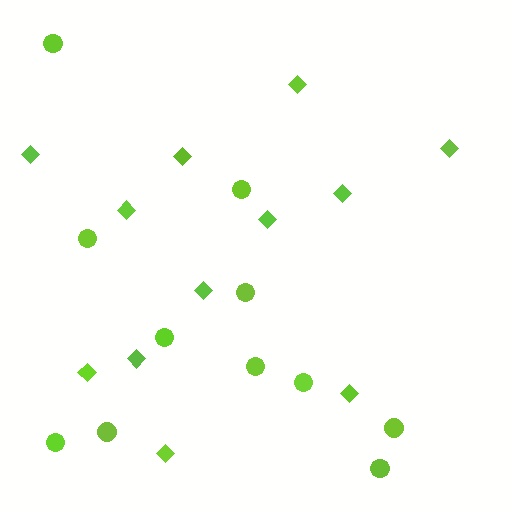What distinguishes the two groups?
There are 2 groups: one group of circles (11) and one group of diamonds (12).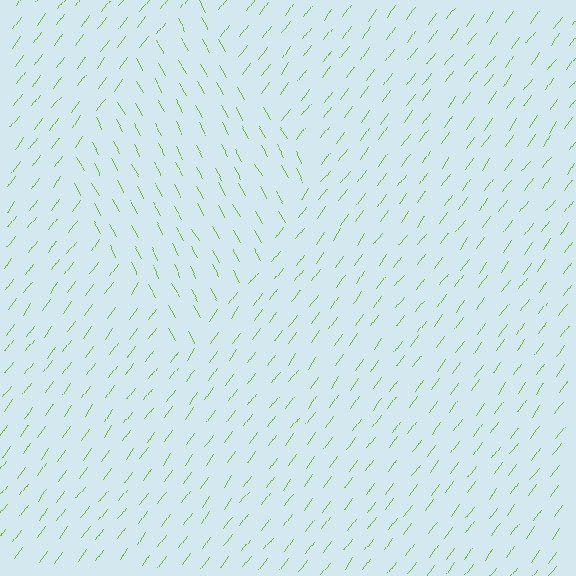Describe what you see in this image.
The image is filled with small lime line segments. A diamond region in the image has lines oriented differently from the surrounding lines, creating a visible texture boundary.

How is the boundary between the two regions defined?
The boundary is defined purely by a change in line orientation (approximately 65 degrees difference). All lines are the same color and thickness.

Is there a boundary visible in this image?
Yes, there is a texture boundary formed by a change in line orientation.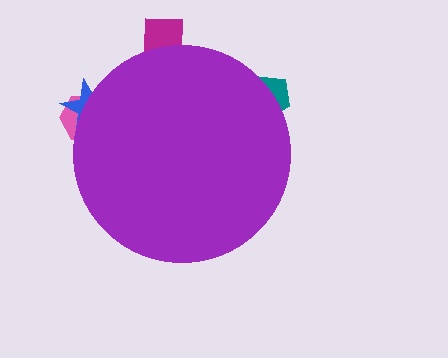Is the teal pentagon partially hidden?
Yes, the teal pentagon is partially hidden behind the purple circle.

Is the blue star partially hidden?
Yes, the blue star is partially hidden behind the purple circle.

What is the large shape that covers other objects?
A purple circle.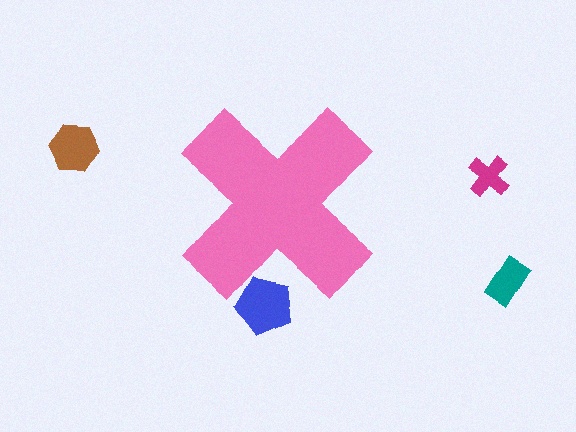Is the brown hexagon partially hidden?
No, the brown hexagon is fully visible.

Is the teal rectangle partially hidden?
No, the teal rectangle is fully visible.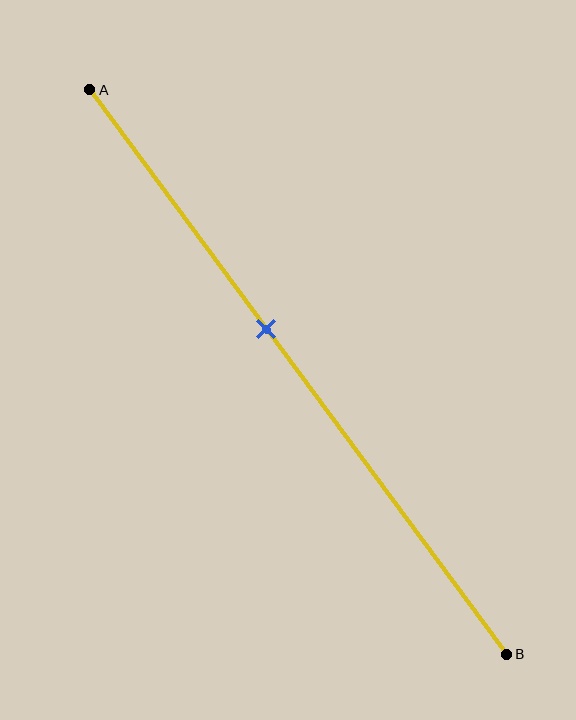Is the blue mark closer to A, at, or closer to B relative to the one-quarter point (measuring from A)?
The blue mark is closer to point B than the one-quarter point of segment AB.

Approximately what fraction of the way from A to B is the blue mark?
The blue mark is approximately 40% of the way from A to B.